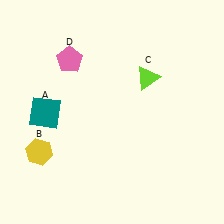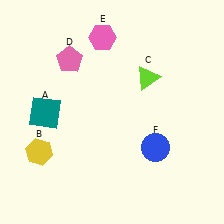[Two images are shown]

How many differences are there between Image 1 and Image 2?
There are 2 differences between the two images.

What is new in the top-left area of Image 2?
A pink hexagon (E) was added in the top-left area of Image 2.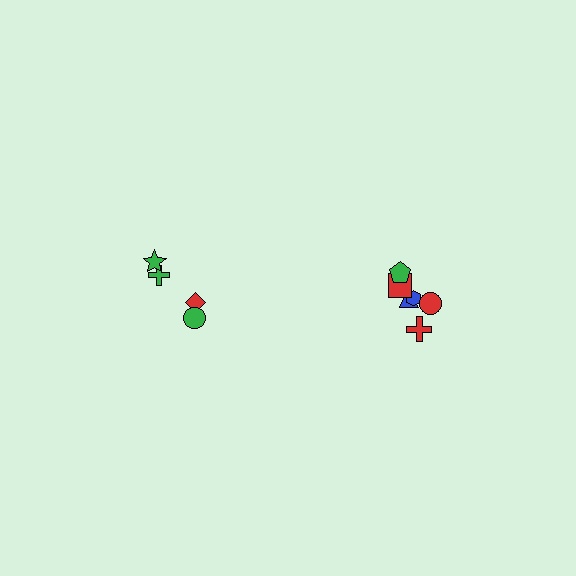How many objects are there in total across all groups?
There are 10 objects.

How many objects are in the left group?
There are 4 objects.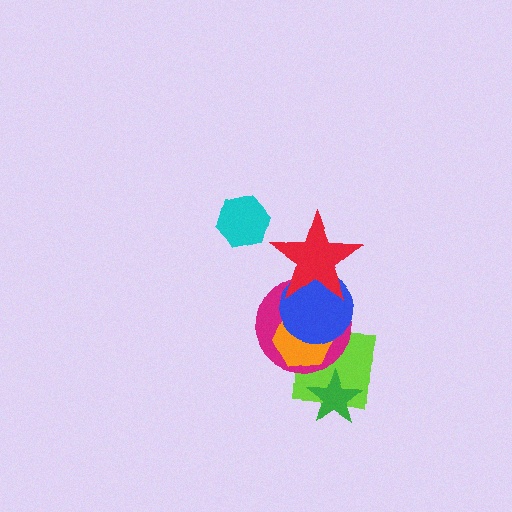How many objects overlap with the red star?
2 objects overlap with the red star.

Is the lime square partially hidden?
Yes, it is partially covered by another shape.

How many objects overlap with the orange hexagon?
3 objects overlap with the orange hexagon.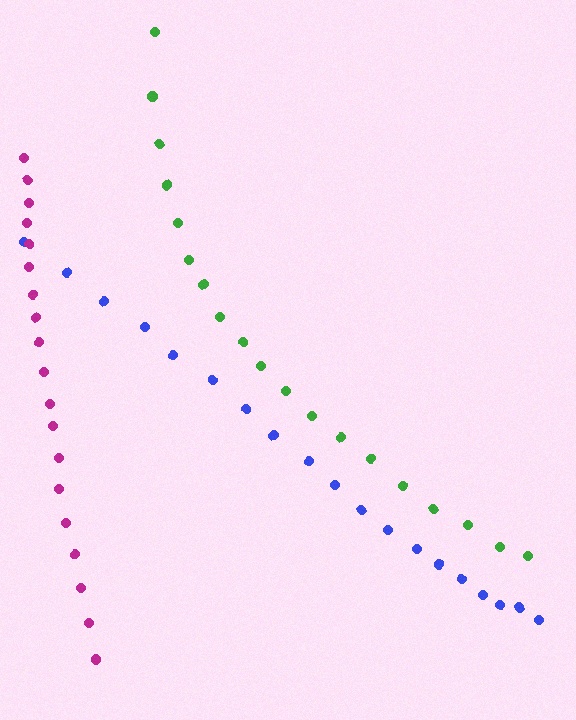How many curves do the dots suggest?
There are 3 distinct paths.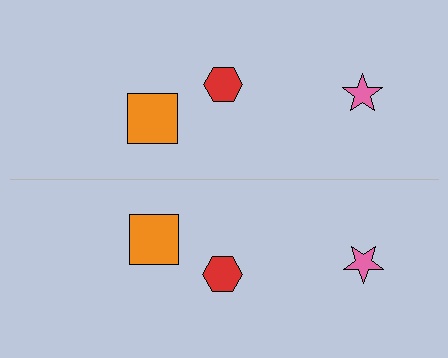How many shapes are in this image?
There are 6 shapes in this image.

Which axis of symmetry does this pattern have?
The pattern has a horizontal axis of symmetry running through the center of the image.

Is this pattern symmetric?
Yes, this pattern has bilateral (reflection) symmetry.